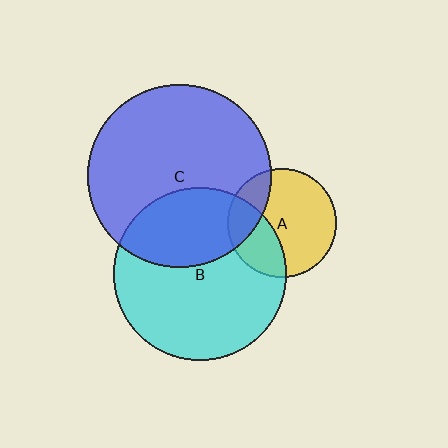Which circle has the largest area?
Circle C (blue).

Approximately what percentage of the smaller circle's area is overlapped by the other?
Approximately 20%.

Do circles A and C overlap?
Yes.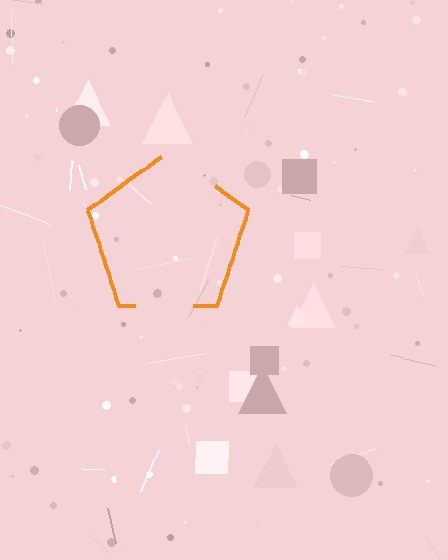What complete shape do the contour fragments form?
The contour fragments form a pentagon.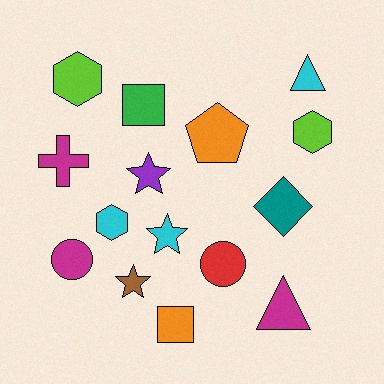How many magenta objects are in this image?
There are 3 magenta objects.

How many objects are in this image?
There are 15 objects.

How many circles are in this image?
There are 2 circles.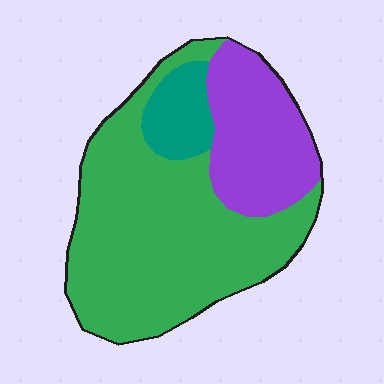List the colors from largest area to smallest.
From largest to smallest: green, purple, teal.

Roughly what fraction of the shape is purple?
Purple takes up about one quarter (1/4) of the shape.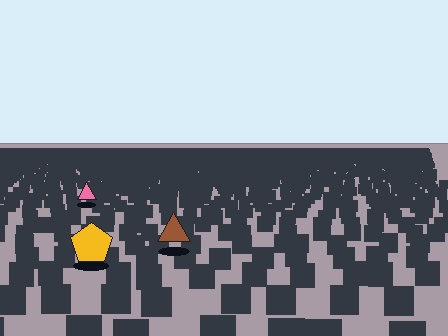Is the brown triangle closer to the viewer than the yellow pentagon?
No. The yellow pentagon is closer — you can tell from the texture gradient: the ground texture is coarser near it.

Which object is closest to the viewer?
The yellow pentagon is closest. The texture marks near it are larger and more spread out.